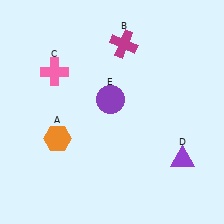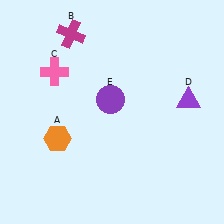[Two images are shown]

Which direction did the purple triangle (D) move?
The purple triangle (D) moved up.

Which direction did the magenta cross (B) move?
The magenta cross (B) moved left.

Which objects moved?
The objects that moved are: the magenta cross (B), the purple triangle (D).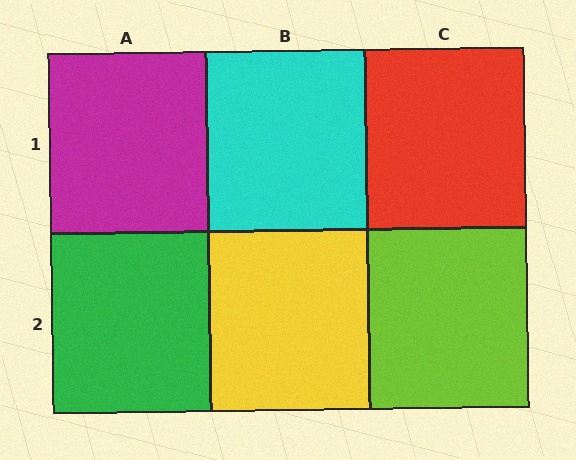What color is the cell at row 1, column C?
Red.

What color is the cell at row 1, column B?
Cyan.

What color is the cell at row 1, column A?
Magenta.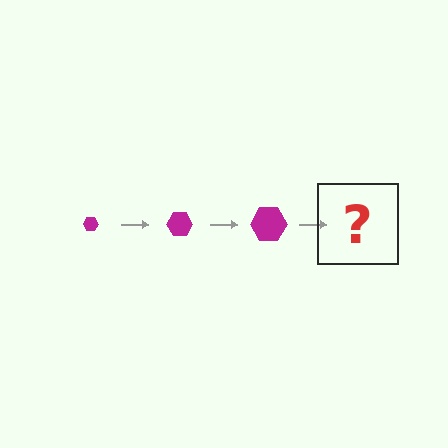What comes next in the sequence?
The next element should be a magenta hexagon, larger than the previous one.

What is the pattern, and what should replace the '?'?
The pattern is that the hexagon gets progressively larger each step. The '?' should be a magenta hexagon, larger than the previous one.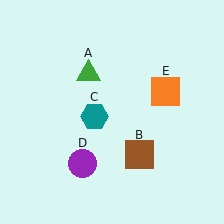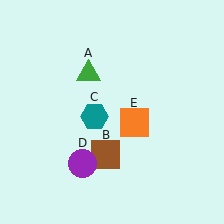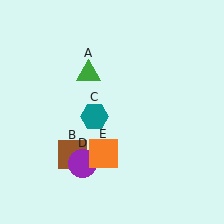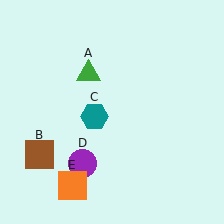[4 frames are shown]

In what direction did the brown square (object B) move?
The brown square (object B) moved left.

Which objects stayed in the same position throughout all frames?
Green triangle (object A) and teal hexagon (object C) and purple circle (object D) remained stationary.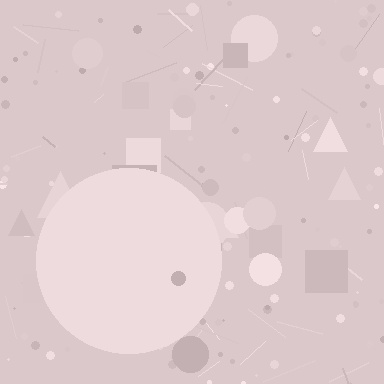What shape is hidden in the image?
A circle is hidden in the image.